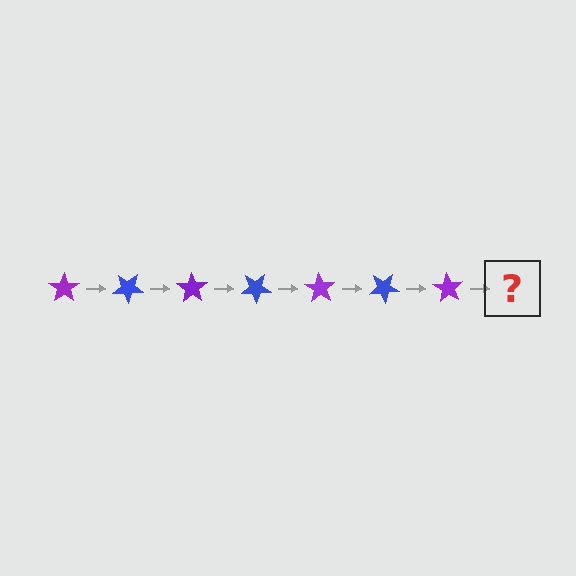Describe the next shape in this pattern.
It should be a blue star, rotated 245 degrees from the start.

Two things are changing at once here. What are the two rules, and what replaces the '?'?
The two rules are that it rotates 35 degrees each step and the color cycles through purple and blue. The '?' should be a blue star, rotated 245 degrees from the start.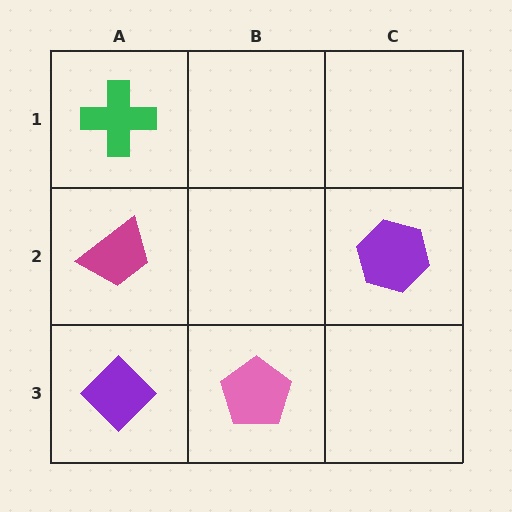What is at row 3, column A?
A purple diamond.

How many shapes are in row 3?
2 shapes.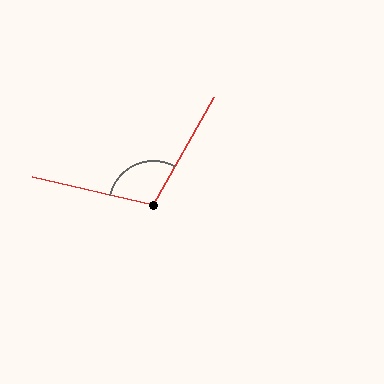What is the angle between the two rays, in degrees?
Approximately 106 degrees.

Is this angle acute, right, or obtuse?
It is obtuse.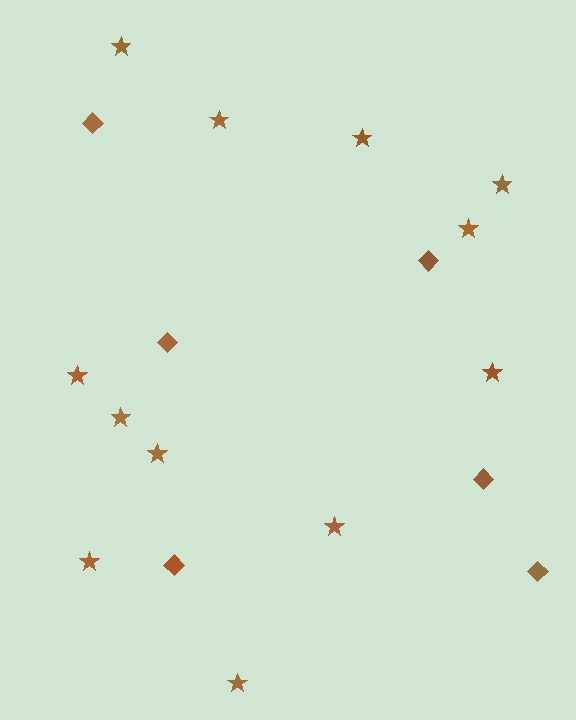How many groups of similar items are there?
There are 2 groups: one group of stars (12) and one group of diamonds (6).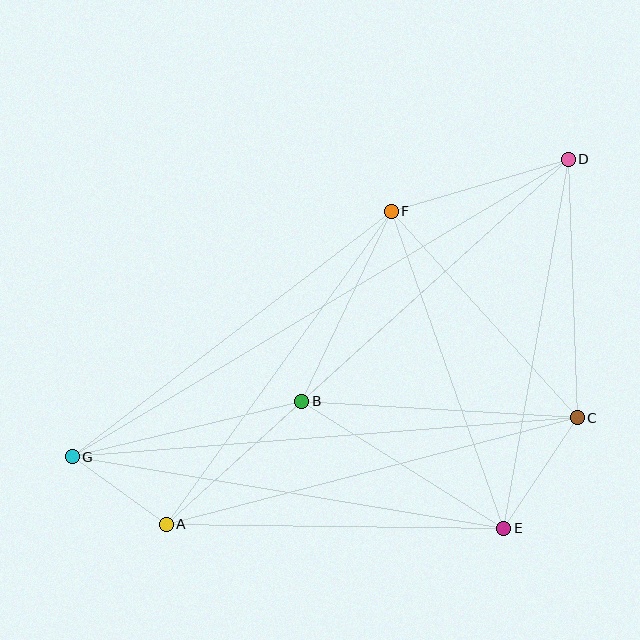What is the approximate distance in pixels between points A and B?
The distance between A and B is approximately 183 pixels.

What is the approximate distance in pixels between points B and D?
The distance between B and D is approximately 360 pixels.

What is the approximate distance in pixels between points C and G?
The distance between C and G is approximately 506 pixels.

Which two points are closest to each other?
Points A and G are closest to each other.